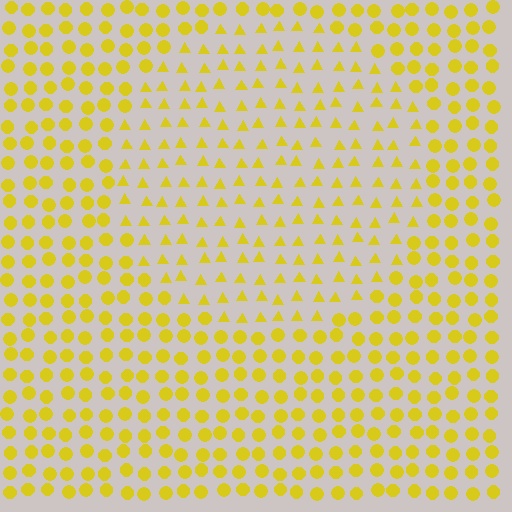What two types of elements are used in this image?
The image uses triangles inside the circle region and circles outside it.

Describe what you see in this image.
The image is filled with small yellow elements arranged in a uniform grid. A circle-shaped region contains triangles, while the surrounding area contains circles. The boundary is defined purely by the change in element shape.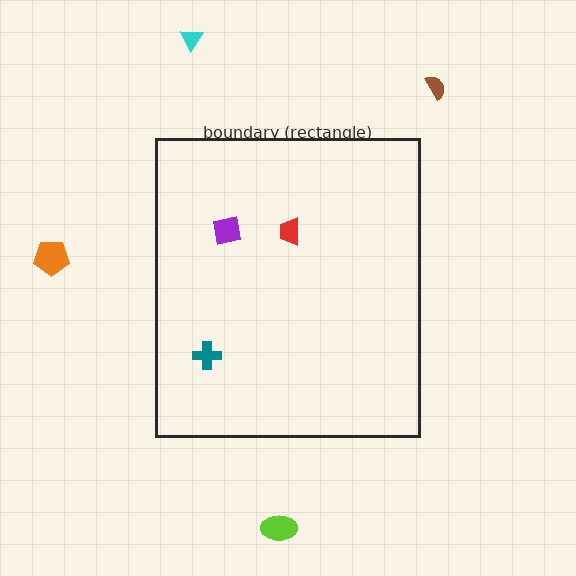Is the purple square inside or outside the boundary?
Inside.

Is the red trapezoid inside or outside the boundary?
Inside.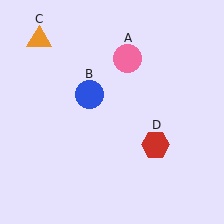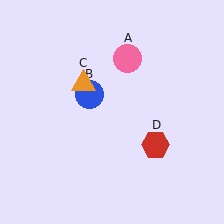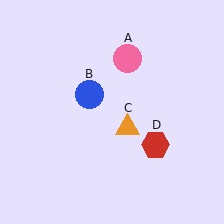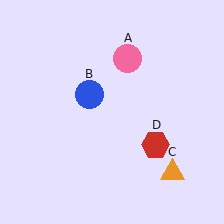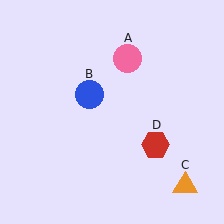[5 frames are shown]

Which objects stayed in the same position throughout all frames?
Pink circle (object A) and blue circle (object B) and red hexagon (object D) remained stationary.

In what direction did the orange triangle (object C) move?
The orange triangle (object C) moved down and to the right.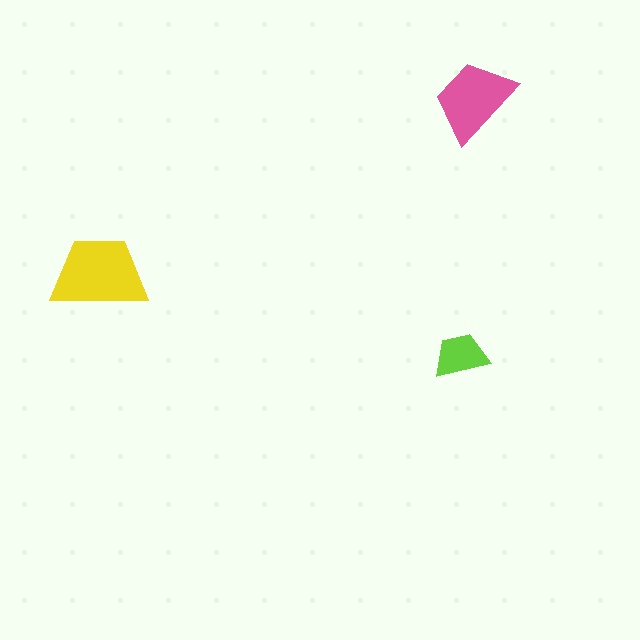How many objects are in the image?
There are 3 objects in the image.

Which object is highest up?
The pink trapezoid is topmost.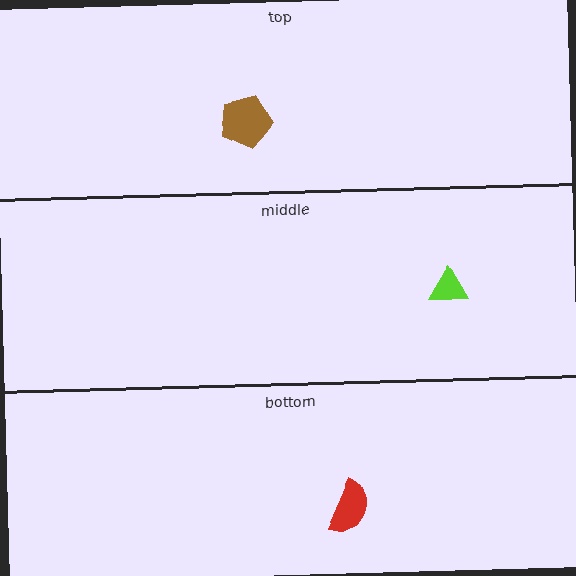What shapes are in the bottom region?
The red semicircle.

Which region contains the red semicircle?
The bottom region.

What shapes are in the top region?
The brown pentagon.